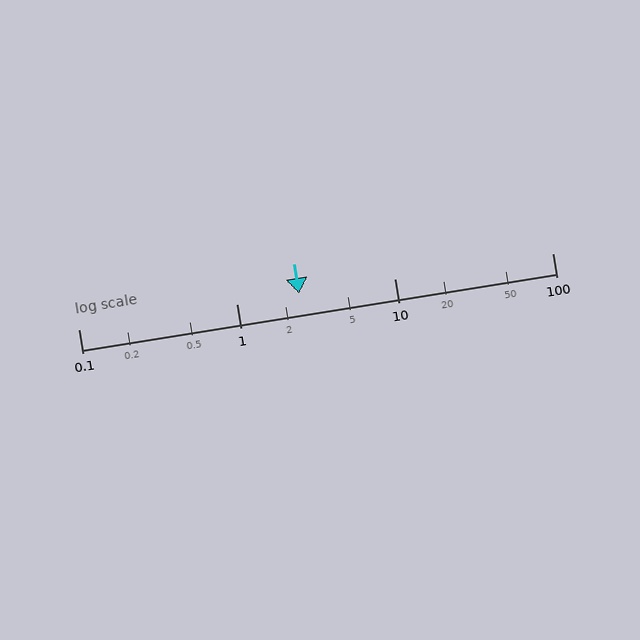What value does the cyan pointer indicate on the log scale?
The pointer indicates approximately 2.5.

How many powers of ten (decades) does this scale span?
The scale spans 3 decades, from 0.1 to 100.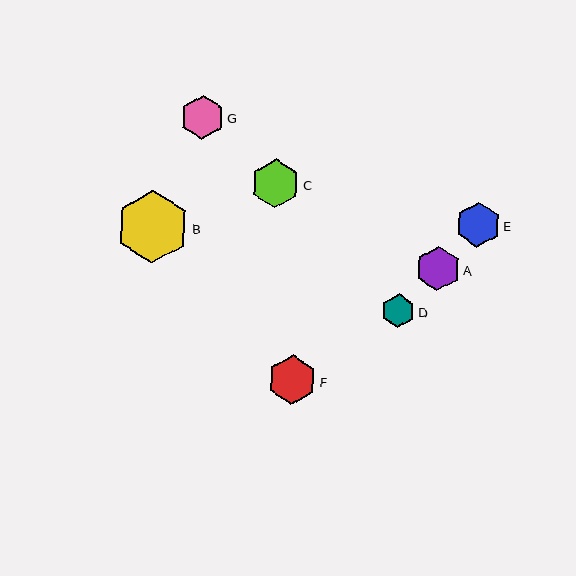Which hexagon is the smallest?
Hexagon D is the smallest with a size of approximately 34 pixels.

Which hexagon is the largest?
Hexagon B is the largest with a size of approximately 73 pixels.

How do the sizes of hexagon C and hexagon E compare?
Hexagon C and hexagon E are approximately the same size.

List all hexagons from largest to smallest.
From largest to smallest: B, F, C, E, A, G, D.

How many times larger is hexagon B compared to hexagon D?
Hexagon B is approximately 2.2 times the size of hexagon D.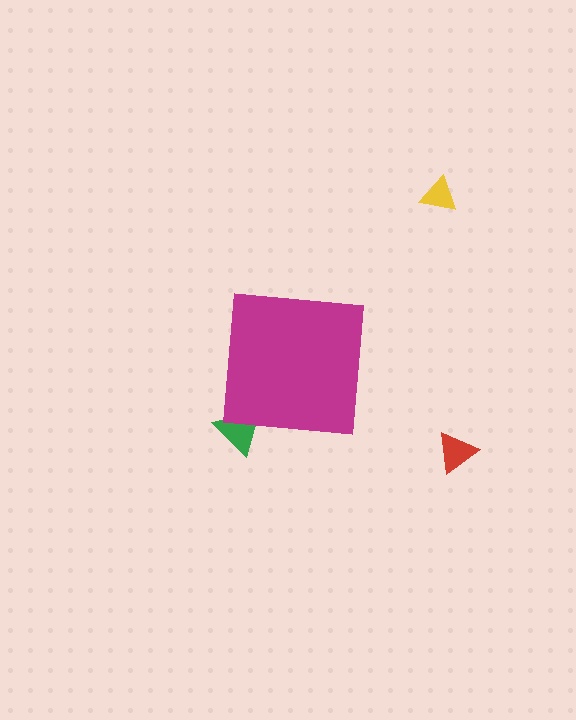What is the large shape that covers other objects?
A magenta square.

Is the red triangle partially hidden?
No, the red triangle is fully visible.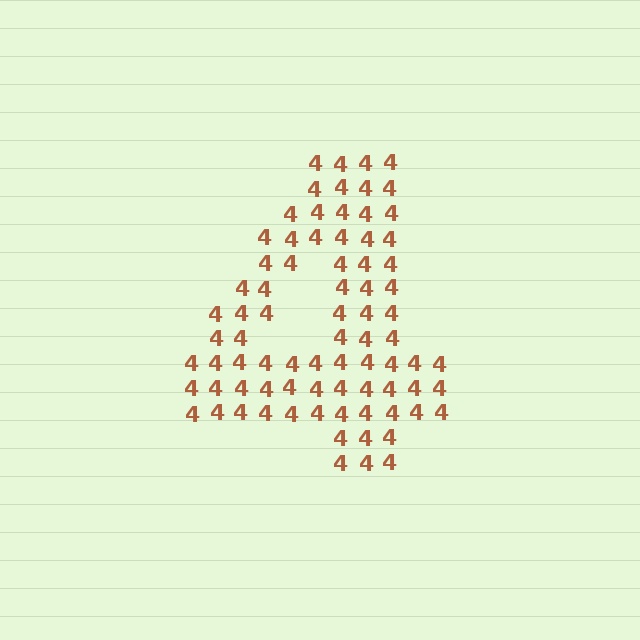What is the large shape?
The large shape is the digit 4.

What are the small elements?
The small elements are digit 4's.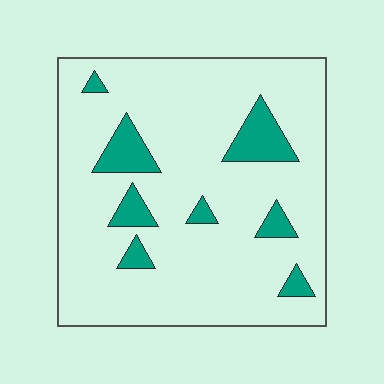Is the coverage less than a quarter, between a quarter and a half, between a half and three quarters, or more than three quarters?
Less than a quarter.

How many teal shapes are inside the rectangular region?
8.